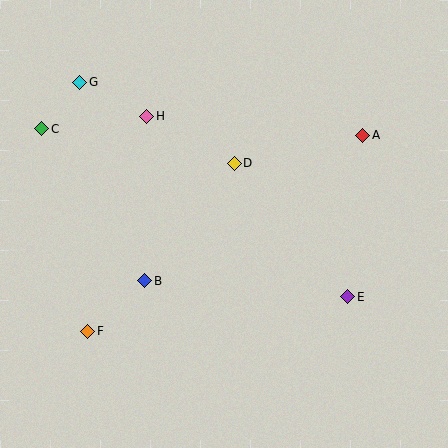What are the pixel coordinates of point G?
Point G is at (80, 82).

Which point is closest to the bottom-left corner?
Point F is closest to the bottom-left corner.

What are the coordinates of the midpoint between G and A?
The midpoint between G and A is at (221, 109).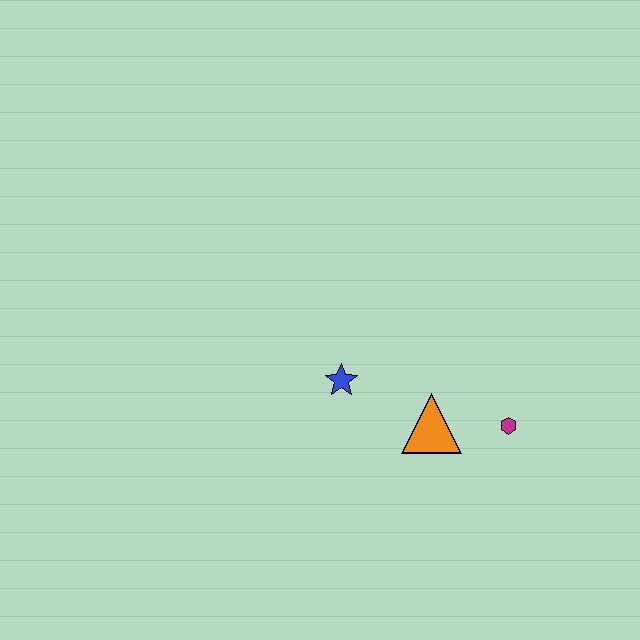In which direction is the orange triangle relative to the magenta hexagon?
The orange triangle is to the left of the magenta hexagon.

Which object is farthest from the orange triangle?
The blue star is farthest from the orange triangle.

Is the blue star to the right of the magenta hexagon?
No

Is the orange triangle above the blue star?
No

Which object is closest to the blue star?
The orange triangle is closest to the blue star.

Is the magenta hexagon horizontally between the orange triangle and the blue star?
No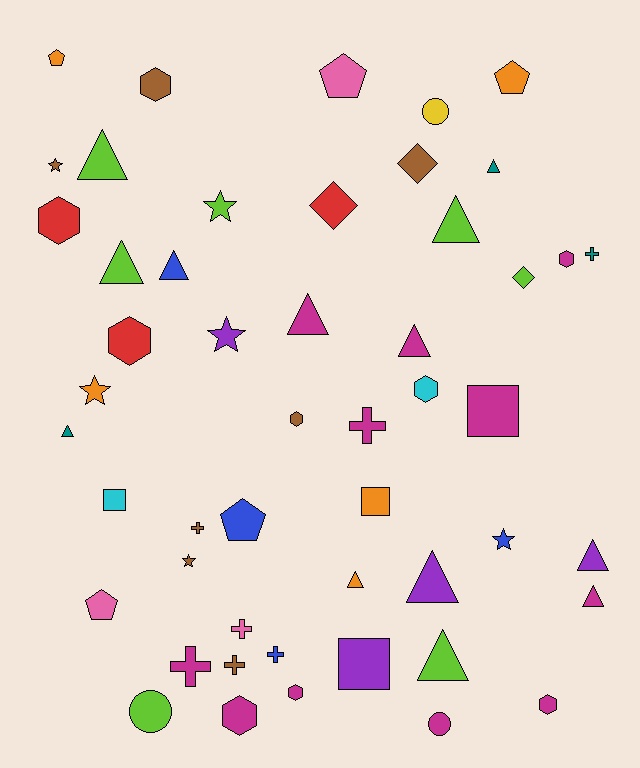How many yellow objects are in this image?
There is 1 yellow object.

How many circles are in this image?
There are 3 circles.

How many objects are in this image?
There are 50 objects.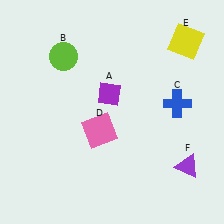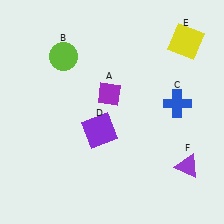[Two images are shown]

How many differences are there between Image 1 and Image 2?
There is 1 difference between the two images.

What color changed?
The square (D) changed from pink in Image 1 to purple in Image 2.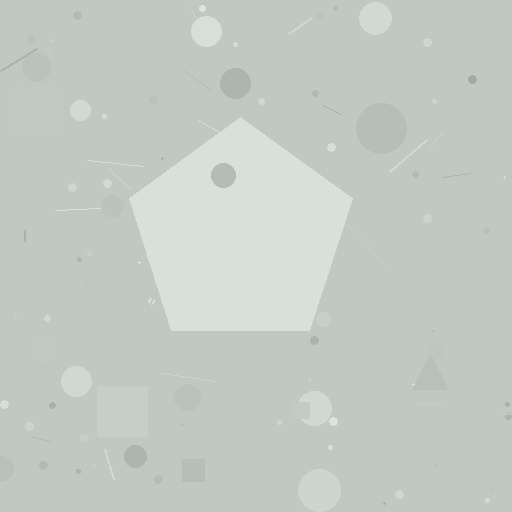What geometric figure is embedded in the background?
A pentagon is embedded in the background.